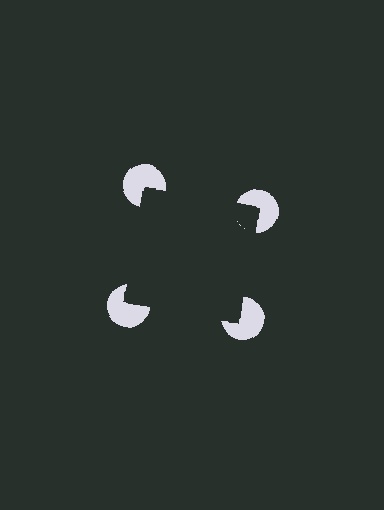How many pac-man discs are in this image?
There are 4 — one at each vertex of the illusory square.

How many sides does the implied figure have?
4 sides.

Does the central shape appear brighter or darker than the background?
It typically appears slightly darker than the background, even though no actual brightness change is drawn.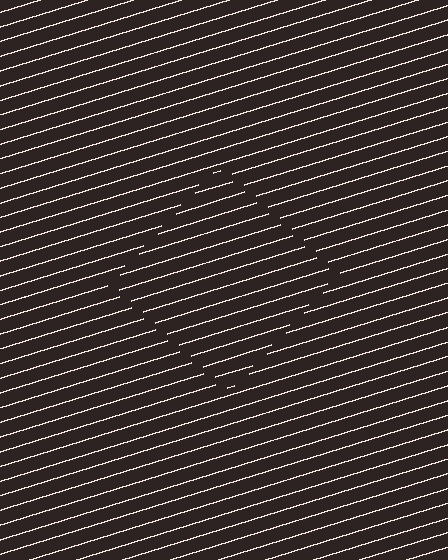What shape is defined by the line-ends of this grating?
An illusory square. The interior of the shape contains the same grating, shifted by half a period — the contour is defined by the phase discontinuity where line-ends from the inner and outer gratings abut.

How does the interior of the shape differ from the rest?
The interior of the shape contains the same grating, shifted by half a period — the contour is defined by the phase discontinuity where line-ends from the inner and outer gratings abut.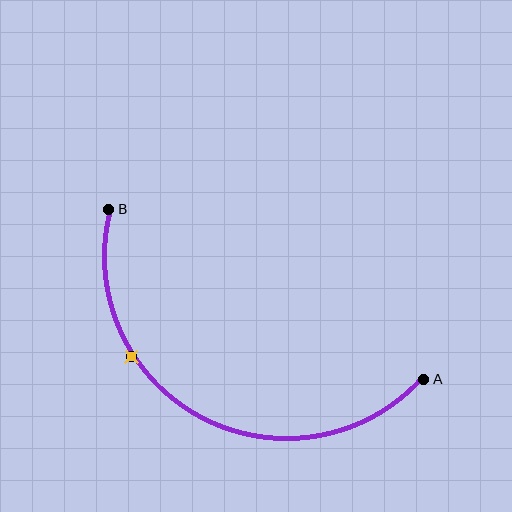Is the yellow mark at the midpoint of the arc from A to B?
No. The yellow mark lies on the arc but is closer to endpoint B. The arc midpoint would be at the point on the curve equidistant along the arc from both A and B.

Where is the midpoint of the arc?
The arc midpoint is the point on the curve farthest from the straight line joining A and B. It sits below that line.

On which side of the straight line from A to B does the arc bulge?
The arc bulges below the straight line connecting A and B.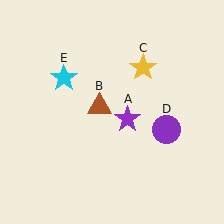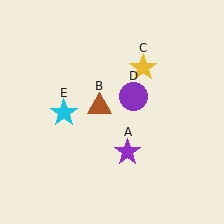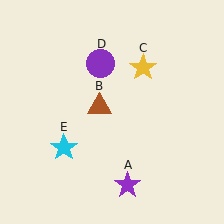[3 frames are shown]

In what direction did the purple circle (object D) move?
The purple circle (object D) moved up and to the left.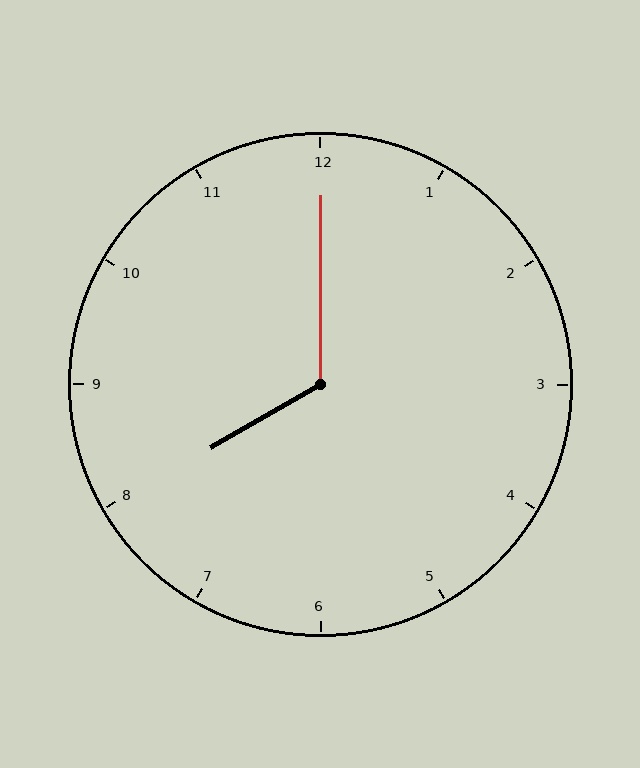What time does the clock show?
8:00.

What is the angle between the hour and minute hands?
Approximately 120 degrees.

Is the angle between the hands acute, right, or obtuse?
It is obtuse.